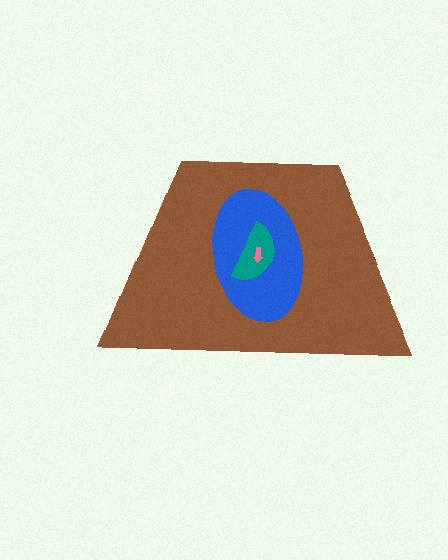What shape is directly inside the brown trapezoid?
The blue ellipse.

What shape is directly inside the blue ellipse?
The teal semicircle.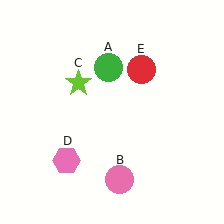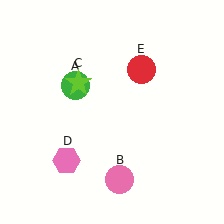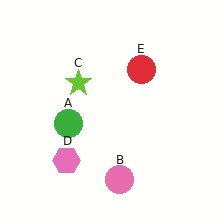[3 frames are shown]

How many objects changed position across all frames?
1 object changed position: green circle (object A).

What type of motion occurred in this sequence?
The green circle (object A) rotated counterclockwise around the center of the scene.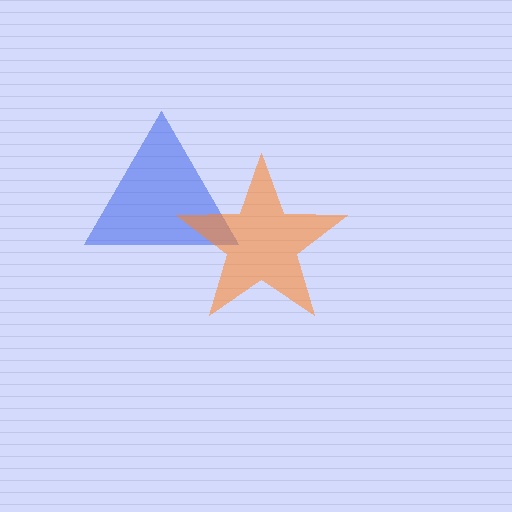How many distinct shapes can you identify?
There are 2 distinct shapes: a blue triangle, an orange star.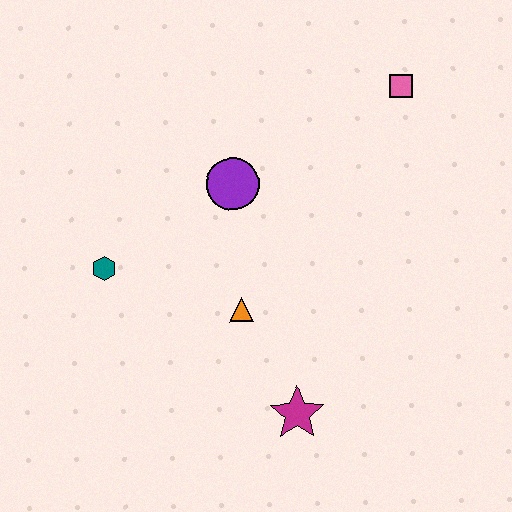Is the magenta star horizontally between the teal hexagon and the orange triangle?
No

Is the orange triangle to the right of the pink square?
No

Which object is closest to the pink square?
The purple circle is closest to the pink square.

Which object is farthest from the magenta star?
The pink square is farthest from the magenta star.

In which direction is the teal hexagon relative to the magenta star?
The teal hexagon is to the left of the magenta star.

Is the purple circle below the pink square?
Yes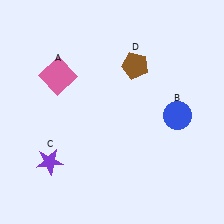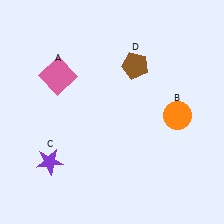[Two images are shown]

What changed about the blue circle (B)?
In Image 1, B is blue. In Image 2, it changed to orange.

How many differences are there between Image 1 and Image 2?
There is 1 difference between the two images.